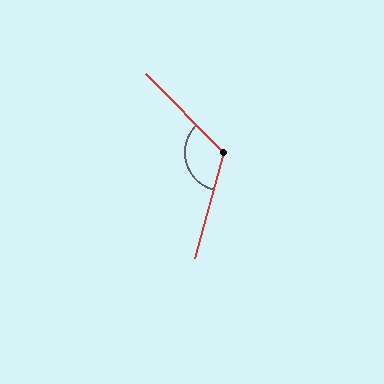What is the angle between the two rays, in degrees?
Approximately 119 degrees.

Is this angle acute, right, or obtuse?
It is obtuse.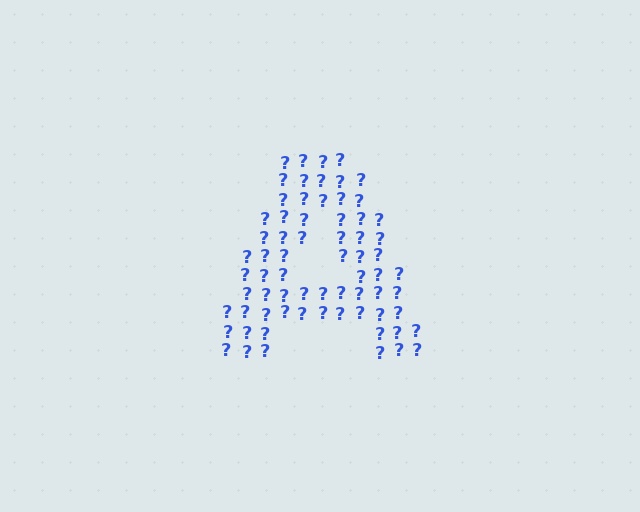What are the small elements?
The small elements are question marks.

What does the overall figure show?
The overall figure shows the letter A.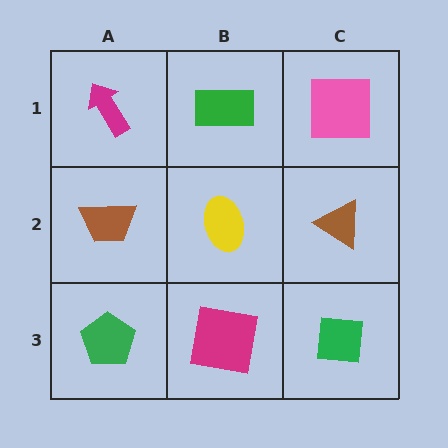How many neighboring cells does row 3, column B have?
3.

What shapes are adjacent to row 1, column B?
A yellow ellipse (row 2, column B), a magenta arrow (row 1, column A), a pink square (row 1, column C).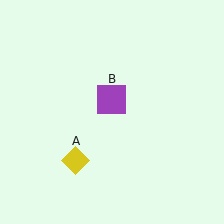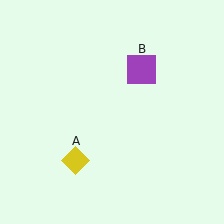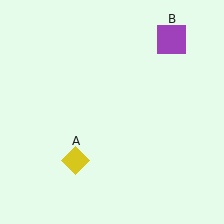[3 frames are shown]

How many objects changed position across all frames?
1 object changed position: purple square (object B).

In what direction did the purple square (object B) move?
The purple square (object B) moved up and to the right.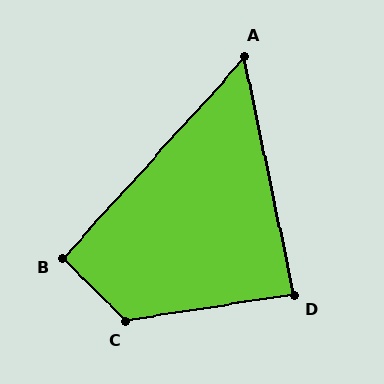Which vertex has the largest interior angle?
C, at approximately 126 degrees.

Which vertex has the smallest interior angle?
A, at approximately 54 degrees.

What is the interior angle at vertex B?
Approximately 93 degrees (approximately right).